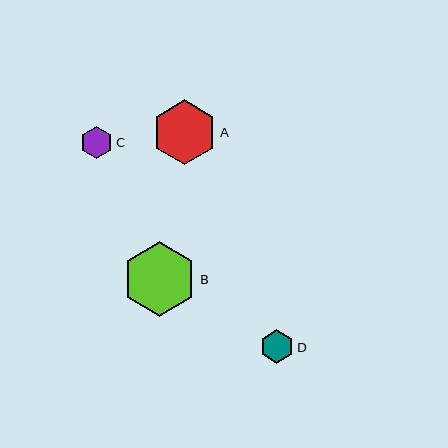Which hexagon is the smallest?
Hexagon C is the smallest with a size of approximately 33 pixels.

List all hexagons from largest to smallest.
From largest to smallest: B, A, D, C.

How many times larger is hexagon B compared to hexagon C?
Hexagon B is approximately 2.3 times the size of hexagon C.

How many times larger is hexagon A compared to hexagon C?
Hexagon A is approximately 2.0 times the size of hexagon C.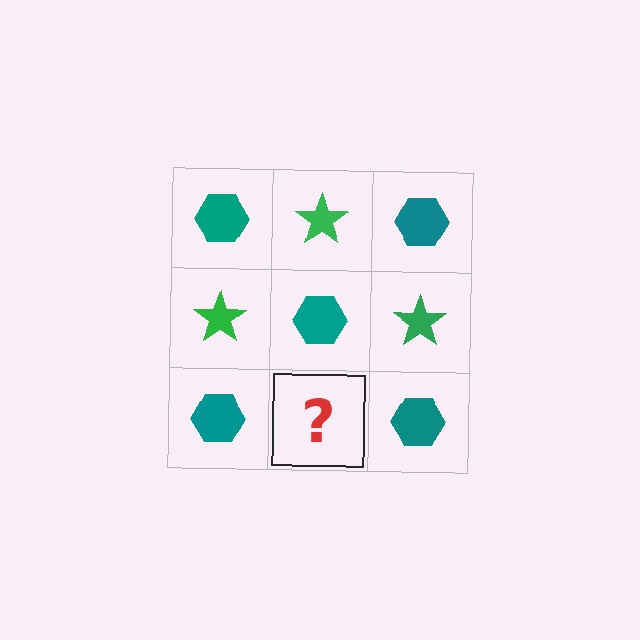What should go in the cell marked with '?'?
The missing cell should contain a green star.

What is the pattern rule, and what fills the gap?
The rule is that it alternates teal hexagon and green star in a checkerboard pattern. The gap should be filled with a green star.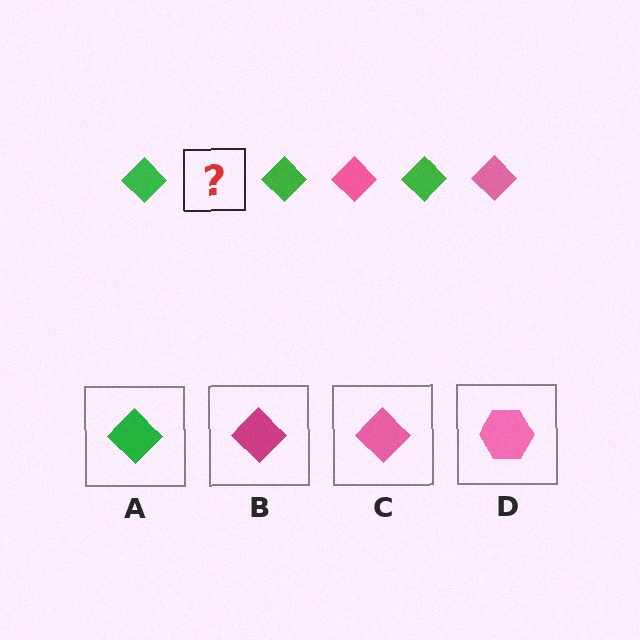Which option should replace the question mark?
Option C.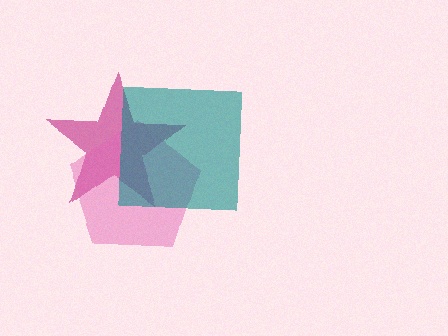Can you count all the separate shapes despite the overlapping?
Yes, there are 3 separate shapes.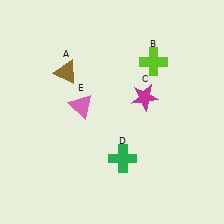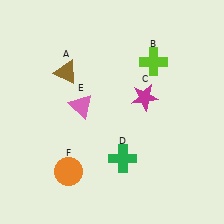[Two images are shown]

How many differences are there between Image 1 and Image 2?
There is 1 difference between the two images.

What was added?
An orange circle (F) was added in Image 2.